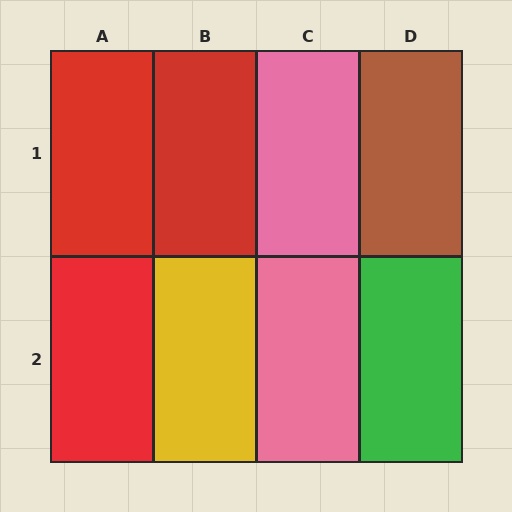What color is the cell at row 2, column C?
Pink.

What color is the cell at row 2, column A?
Red.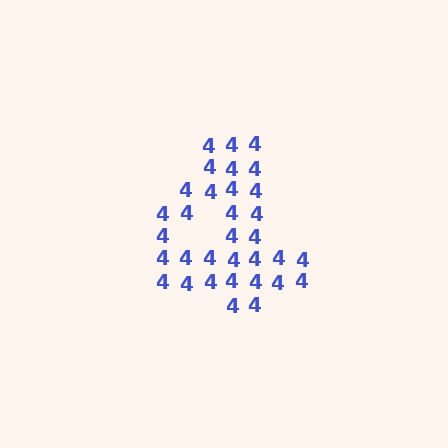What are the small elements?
The small elements are digit 4's.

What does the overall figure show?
The overall figure shows the digit 4.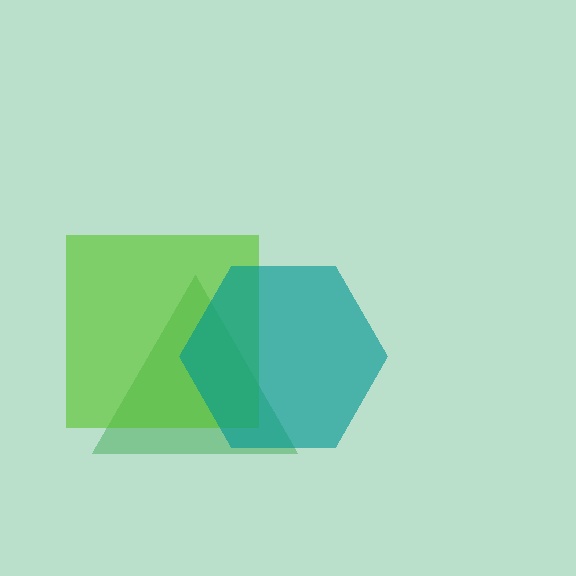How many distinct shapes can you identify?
There are 3 distinct shapes: a green triangle, a lime square, a teal hexagon.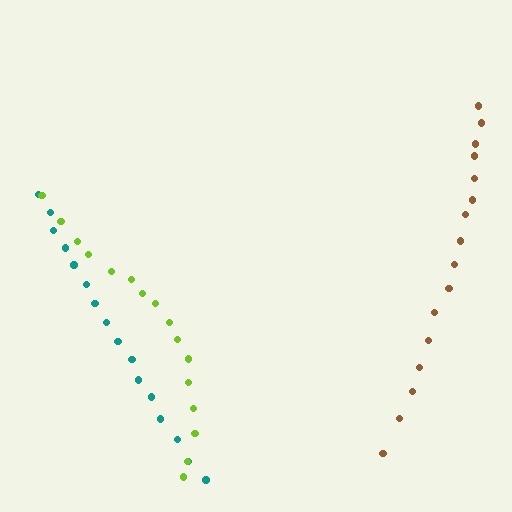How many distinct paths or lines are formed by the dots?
There are 3 distinct paths.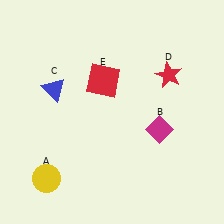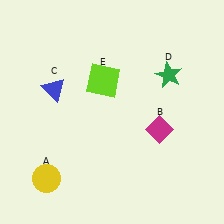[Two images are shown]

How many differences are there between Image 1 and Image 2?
There are 2 differences between the two images.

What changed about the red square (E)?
In Image 1, E is red. In Image 2, it changed to lime.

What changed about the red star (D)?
In Image 1, D is red. In Image 2, it changed to green.